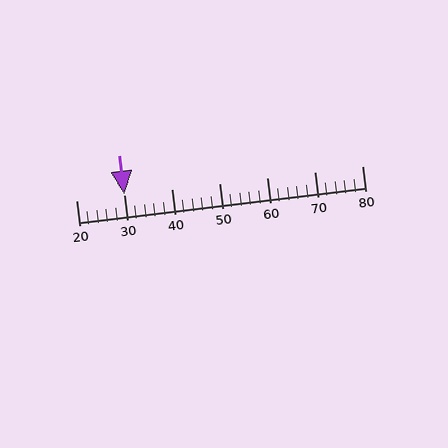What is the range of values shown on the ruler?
The ruler shows values from 20 to 80.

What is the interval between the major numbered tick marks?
The major tick marks are spaced 10 units apart.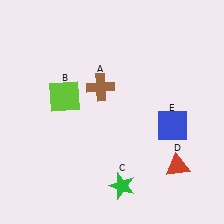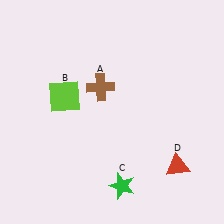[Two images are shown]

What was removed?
The blue square (E) was removed in Image 2.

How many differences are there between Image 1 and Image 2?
There is 1 difference between the two images.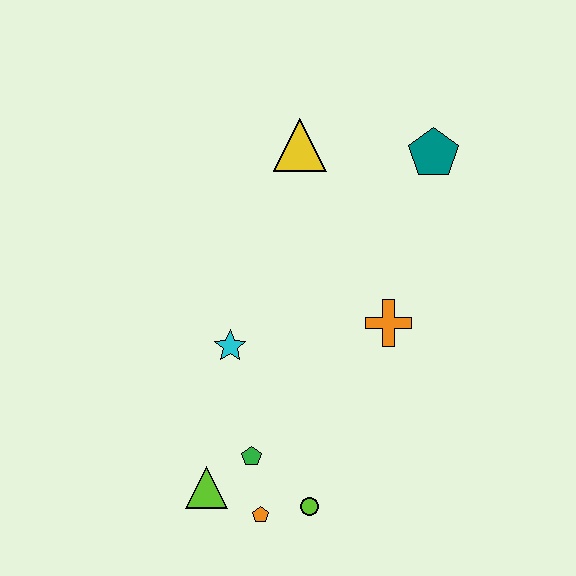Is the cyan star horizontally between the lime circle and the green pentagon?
No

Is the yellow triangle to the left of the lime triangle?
No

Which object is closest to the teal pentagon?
The yellow triangle is closest to the teal pentagon.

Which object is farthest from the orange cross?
The lime triangle is farthest from the orange cross.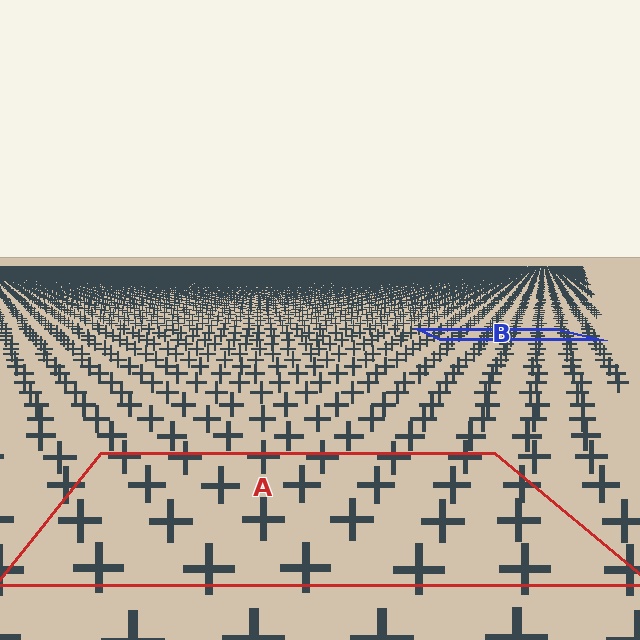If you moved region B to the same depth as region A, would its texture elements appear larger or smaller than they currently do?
They would appear larger. At a closer depth, the same texture elements are projected at a bigger on-screen size.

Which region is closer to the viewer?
Region A is closer. The texture elements there are larger and more spread out.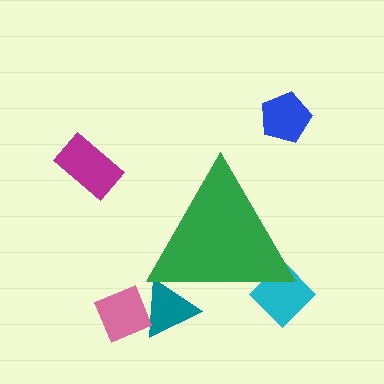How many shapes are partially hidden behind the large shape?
2 shapes are partially hidden.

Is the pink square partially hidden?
No, the pink square is fully visible.